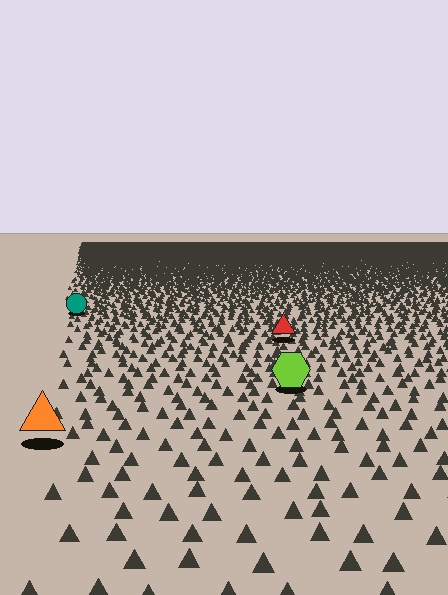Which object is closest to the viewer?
The orange triangle is closest. The texture marks near it are larger and more spread out.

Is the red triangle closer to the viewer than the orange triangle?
No. The orange triangle is closer — you can tell from the texture gradient: the ground texture is coarser near it.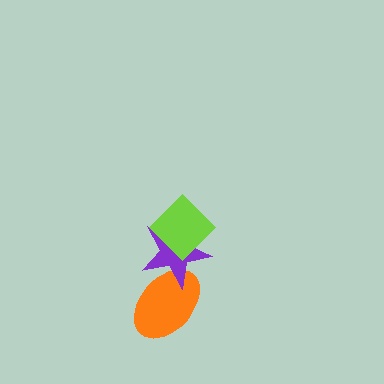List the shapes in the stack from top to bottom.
From top to bottom: the lime diamond, the purple star, the orange ellipse.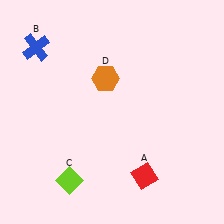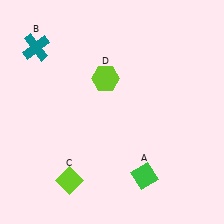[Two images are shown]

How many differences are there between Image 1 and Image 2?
There are 3 differences between the two images.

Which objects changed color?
A changed from red to green. B changed from blue to teal. D changed from orange to lime.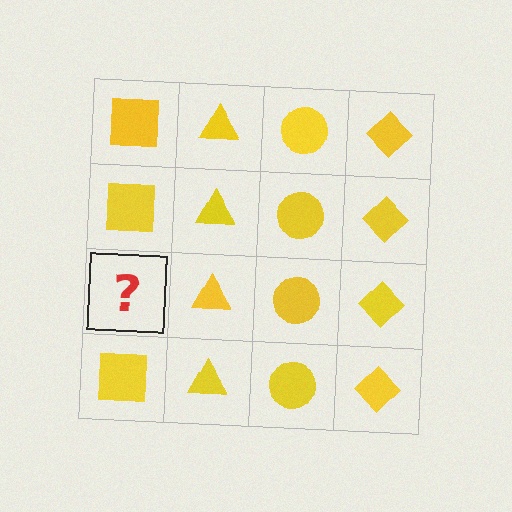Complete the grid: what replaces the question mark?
The question mark should be replaced with a yellow square.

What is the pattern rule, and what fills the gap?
The rule is that each column has a consistent shape. The gap should be filled with a yellow square.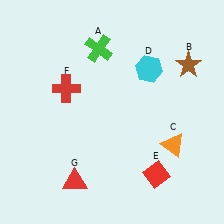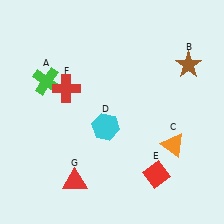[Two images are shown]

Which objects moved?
The objects that moved are: the green cross (A), the cyan hexagon (D).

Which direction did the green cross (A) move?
The green cross (A) moved left.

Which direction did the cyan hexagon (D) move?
The cyan hexagon (D) moved down.